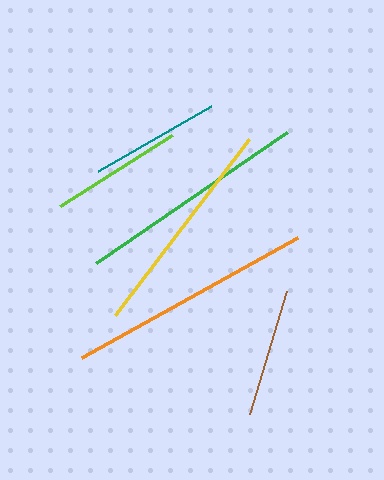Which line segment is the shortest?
The brown line is the shortest at approximately 129 pixels.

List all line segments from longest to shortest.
From longest to shortest: orange, green, yellow, lime, teal, brown.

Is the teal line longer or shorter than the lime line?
The lime line is longer than the teal line.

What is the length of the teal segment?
The teal segment is approximately 130 pixels long.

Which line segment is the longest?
The orange line is the longest at approximately 247 pixels.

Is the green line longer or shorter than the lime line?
The green line is longer than the lime line.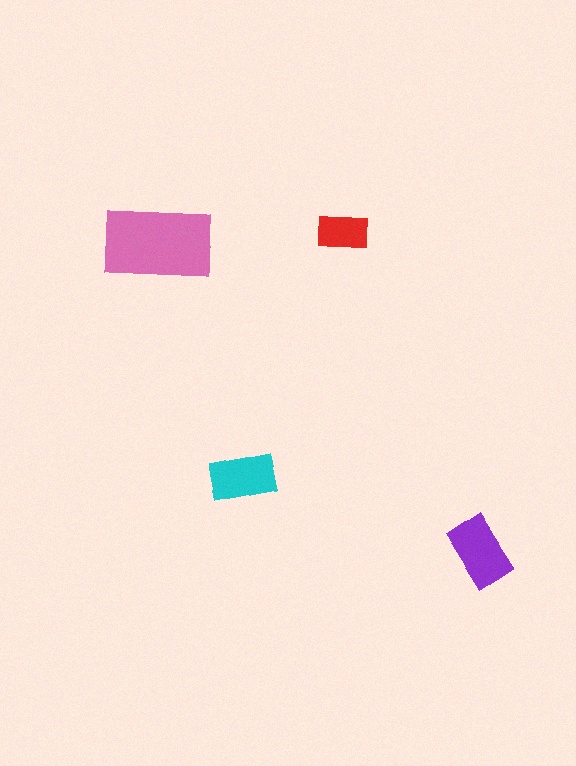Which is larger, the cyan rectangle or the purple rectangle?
The purple one.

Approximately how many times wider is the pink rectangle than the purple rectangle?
About 1.5 times wider.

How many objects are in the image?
There are 4 objects in the image.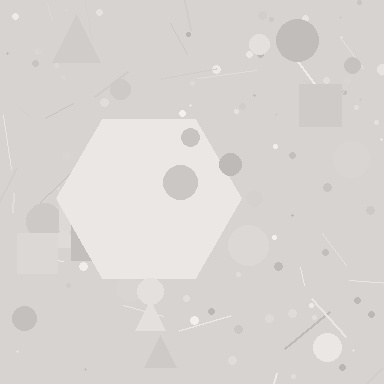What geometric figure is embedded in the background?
A hexagon is embedded in the background.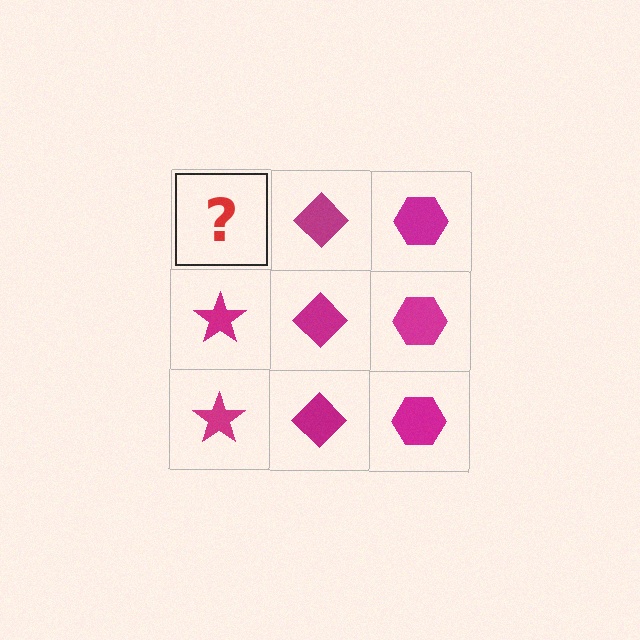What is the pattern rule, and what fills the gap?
The rule is that each column has a consistent shape. The gap should be filled with a magenta star.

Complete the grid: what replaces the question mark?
The question mark should be replaced with a magenta star.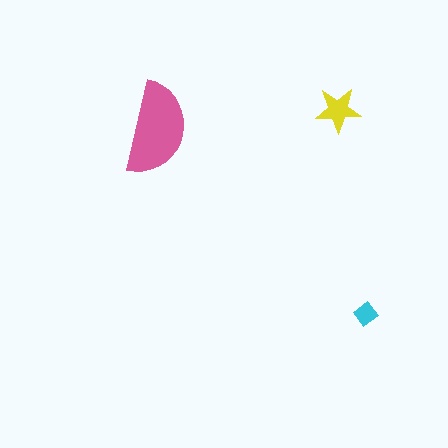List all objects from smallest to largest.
The cyan diamond, the yellow star, the pink semicircle.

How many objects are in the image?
There are 3 objects in the image.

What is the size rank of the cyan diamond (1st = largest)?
3rd.